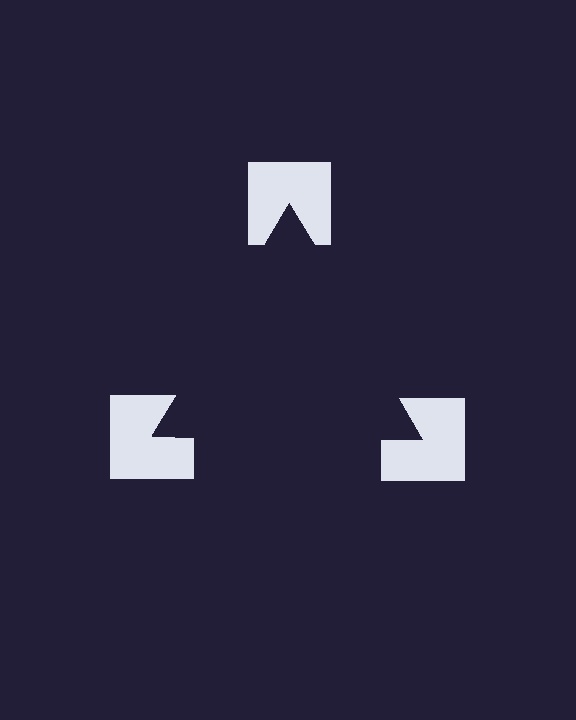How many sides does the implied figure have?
3 sides.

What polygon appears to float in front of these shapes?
An illusory triangle — its edges are inferred from the aligned wedge cuts in the notched squares, not physically drawn.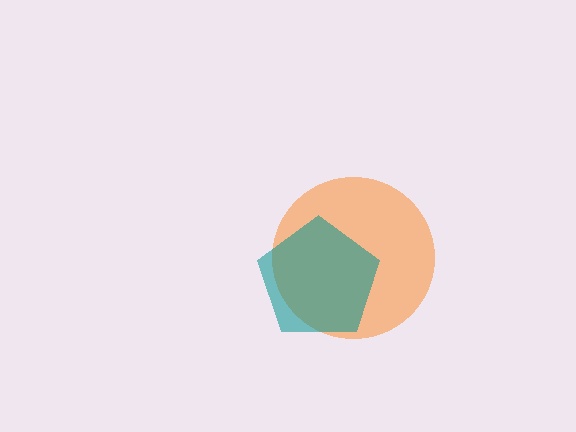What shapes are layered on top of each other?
The layered shapes are: an orange circle, a teal pentagon.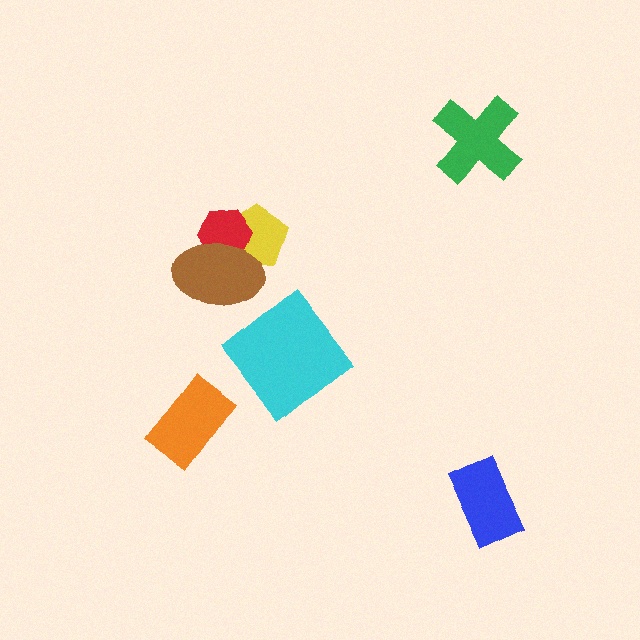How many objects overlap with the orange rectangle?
0 objects overlap with the orange rectangle.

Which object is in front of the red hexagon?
The brown ellipse is in front of the red hexagon.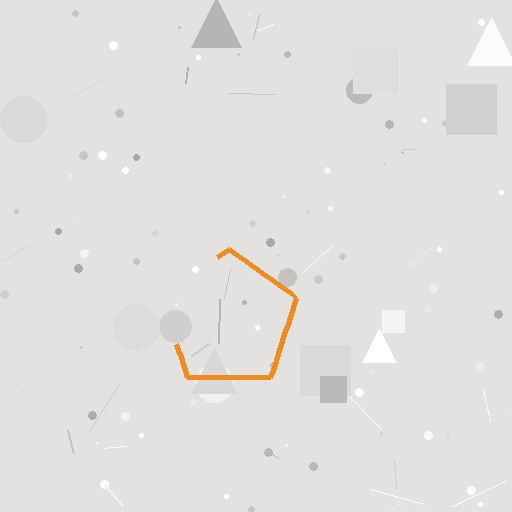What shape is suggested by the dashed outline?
The dashed outline suggests a pentagon.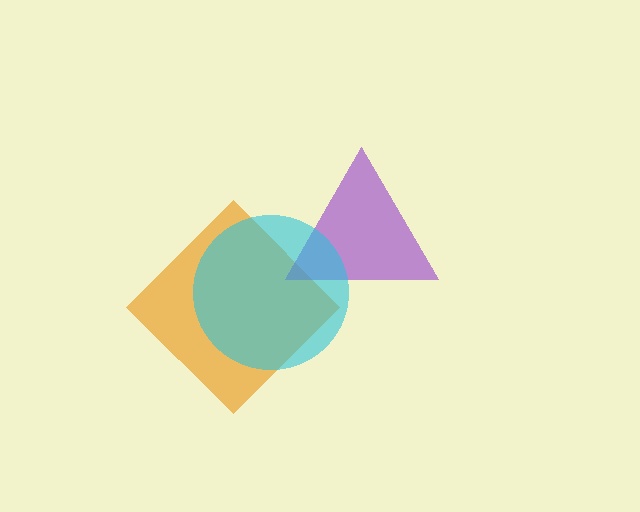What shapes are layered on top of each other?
The layered shapes are: an orange diamond, a purple triangle, a cyan circle.